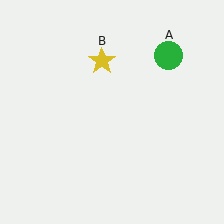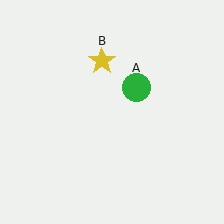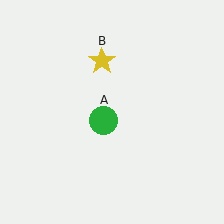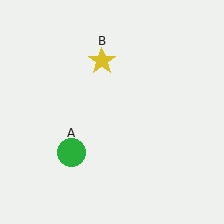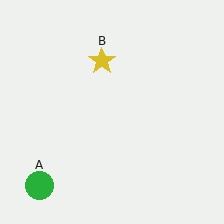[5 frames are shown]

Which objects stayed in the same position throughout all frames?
Yellow star (object B) remained stationary.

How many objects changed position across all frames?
1 object changed position: green circle (object A).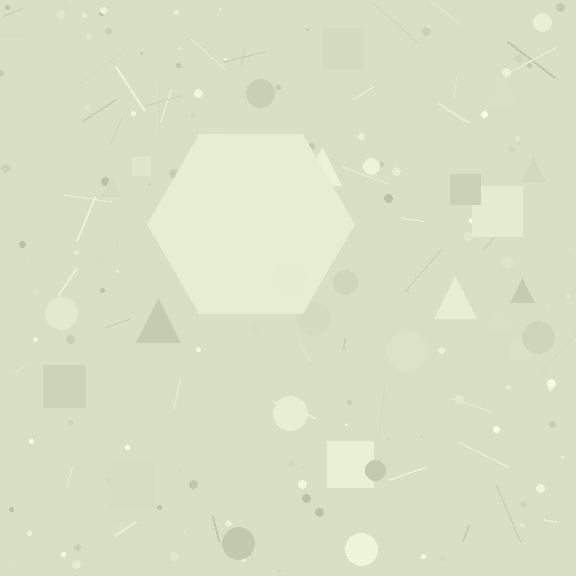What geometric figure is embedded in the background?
A hexagon is embedded in the background.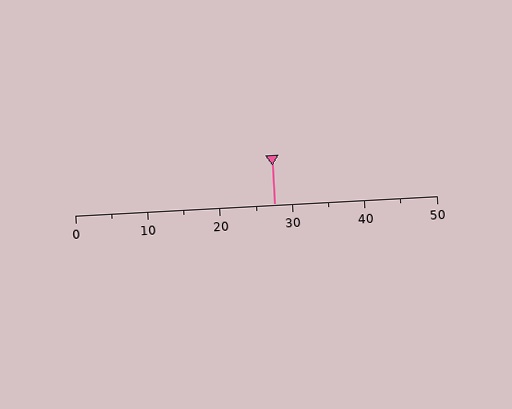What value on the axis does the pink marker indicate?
The marker indicates approximately 27.5.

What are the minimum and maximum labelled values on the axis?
The axis runs from 0 to 50.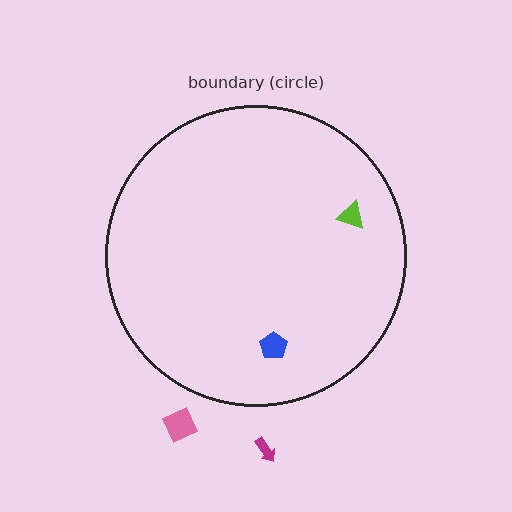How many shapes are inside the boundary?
2 inside, 2 outside.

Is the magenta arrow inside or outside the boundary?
Outside.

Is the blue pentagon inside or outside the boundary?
Inside.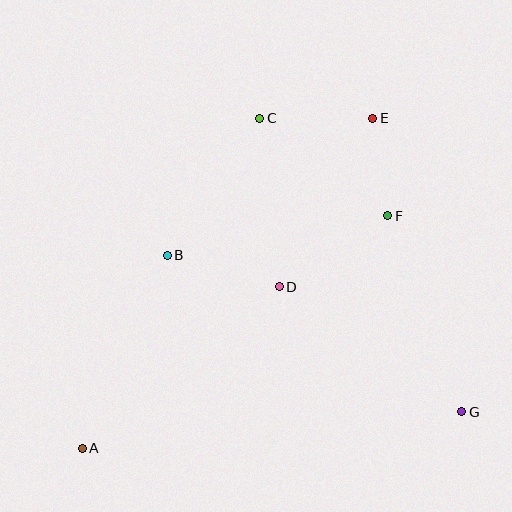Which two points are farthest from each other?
Points A and E are farthest from each other.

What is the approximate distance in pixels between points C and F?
The distance between C and F is approximately 161 pixels.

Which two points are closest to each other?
Points E and F are closest to each other.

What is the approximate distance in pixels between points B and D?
The distance between B and D is approximately 116 pixels.